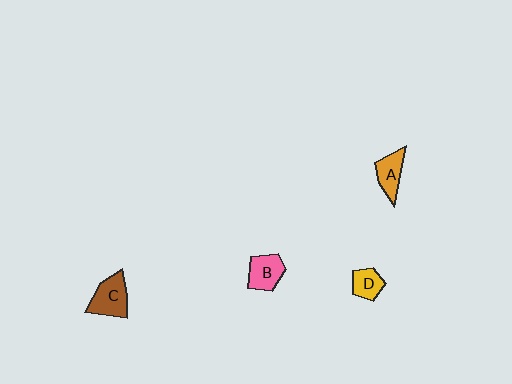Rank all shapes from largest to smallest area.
From largest to smallest: C (brown), B (pink), A (orange), D (yellow).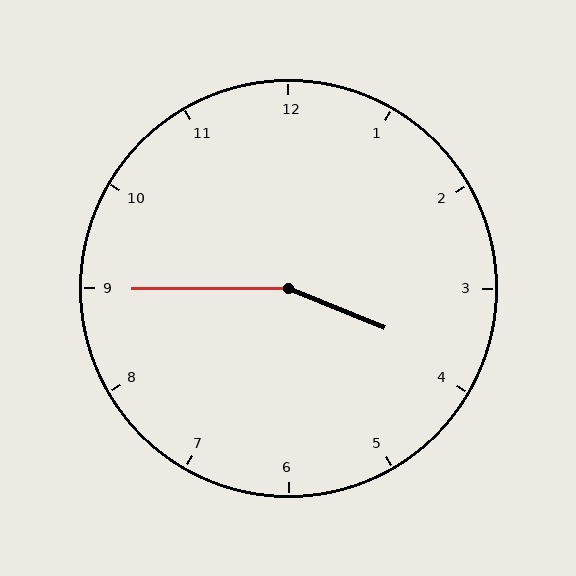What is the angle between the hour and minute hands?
Approximately 158 degrees.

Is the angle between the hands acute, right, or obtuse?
It is obtuse.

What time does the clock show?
3:45.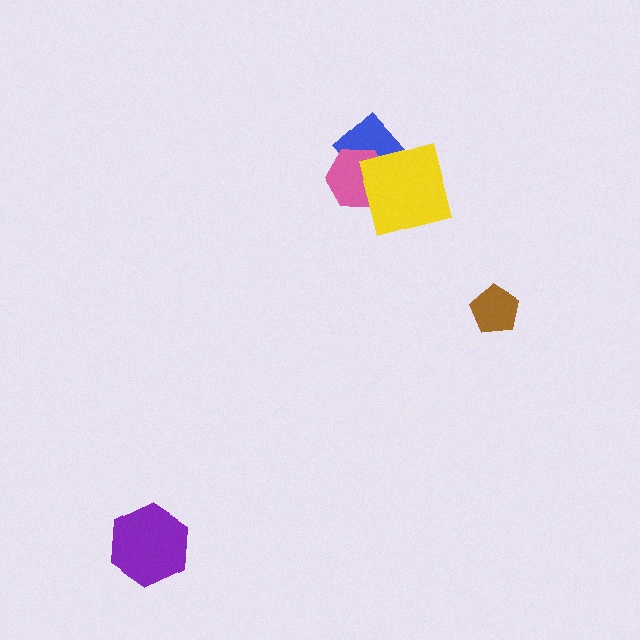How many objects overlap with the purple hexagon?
0 objects overlap with the purple hexagon.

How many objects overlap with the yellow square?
2 objects overlap with the yellow square.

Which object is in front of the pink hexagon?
The yellow square is in front of the pink hexagon.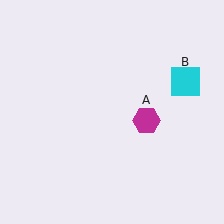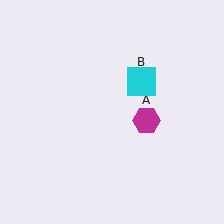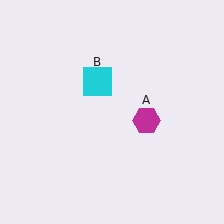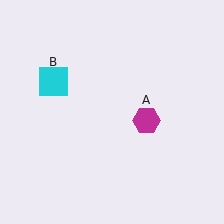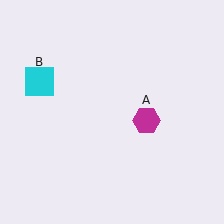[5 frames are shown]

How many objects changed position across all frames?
1 object changed position: cyan square (object B).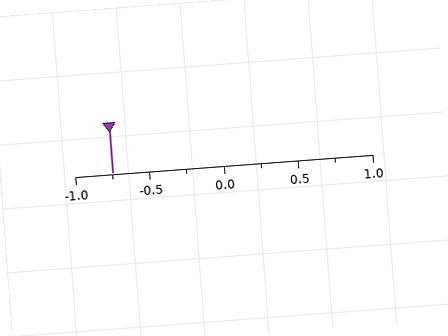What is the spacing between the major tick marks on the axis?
The major ticks are spaced 0.5 apart.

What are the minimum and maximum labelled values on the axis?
The axis runs from -1.0 to 1.0.